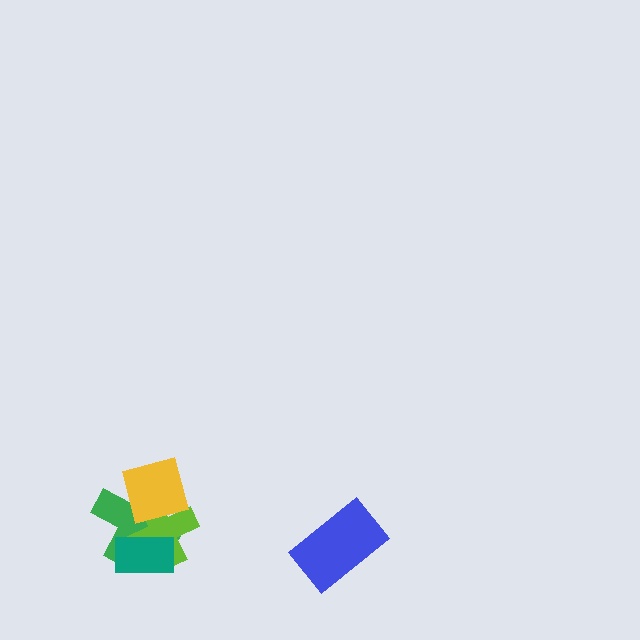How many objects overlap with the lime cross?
3 objects overlap with the lime cross.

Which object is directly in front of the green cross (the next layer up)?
The lime cross is directly in front of the green cross.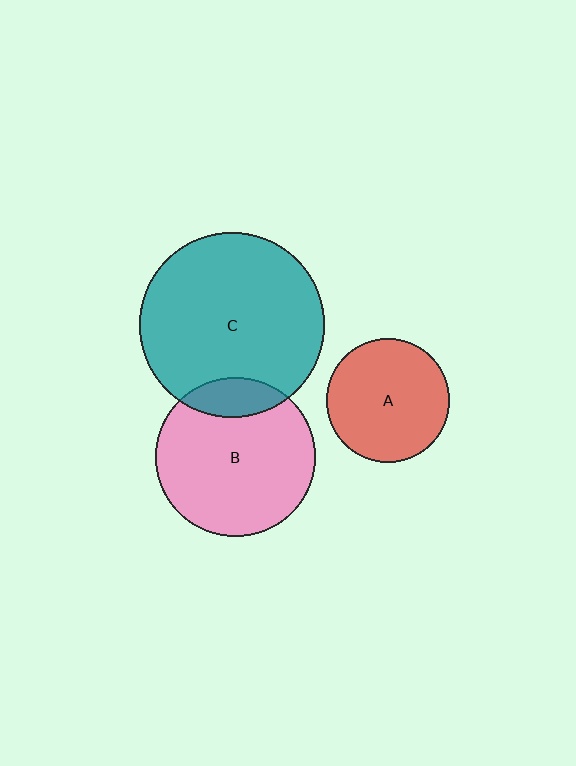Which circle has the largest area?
Circle C (teal).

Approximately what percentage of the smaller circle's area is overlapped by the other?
Approximately 15%.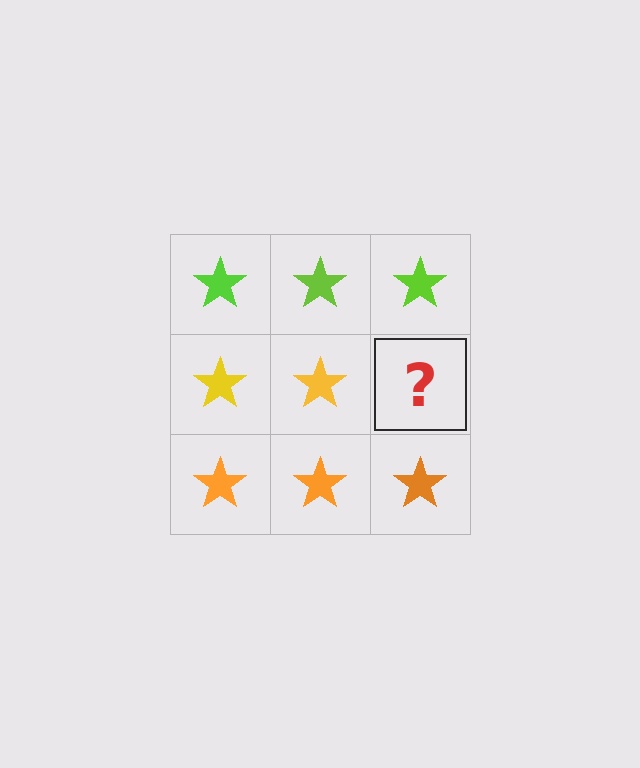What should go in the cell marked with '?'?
The missing cell should contain a yellow star.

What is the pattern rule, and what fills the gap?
The rule is that each row has a consistent color. The gap should be filled with a yellow star.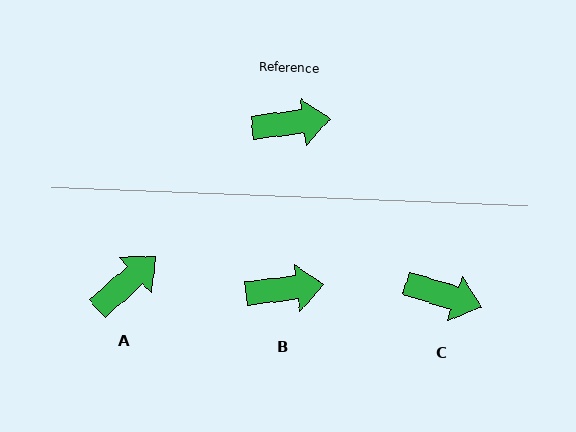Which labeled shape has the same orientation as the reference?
B.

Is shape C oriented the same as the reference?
No, it is off by about 24 degrees.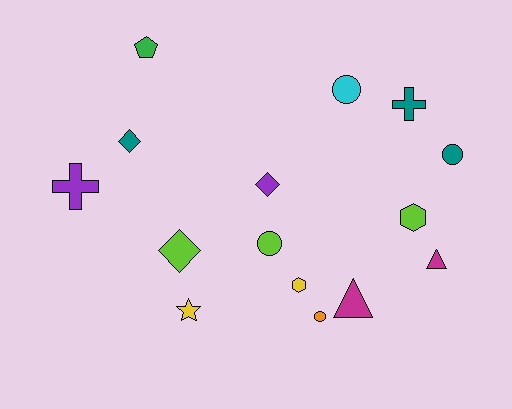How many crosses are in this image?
There are 2 crosses.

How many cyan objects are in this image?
There is 1 cyan object.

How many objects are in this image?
There are 15 objects.